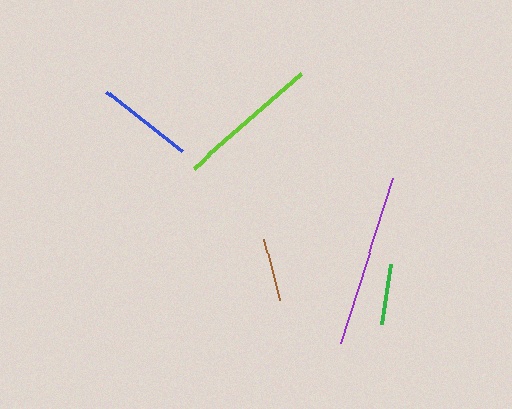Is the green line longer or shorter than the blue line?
The blue line is longer than the green line.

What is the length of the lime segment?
The lime segment is approximately 143 pixels long.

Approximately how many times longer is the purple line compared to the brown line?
The purple line is approximately 2.8 times the length of the brown line.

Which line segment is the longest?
The purple line is the longest at approximately 172 pixels.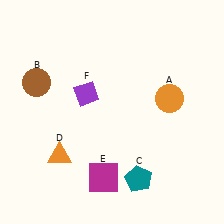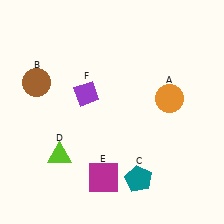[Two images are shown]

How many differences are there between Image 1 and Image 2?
There is 1 difference between the two images.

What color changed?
The triangle (D) changed from orange in Image 1 to lime in Image 2.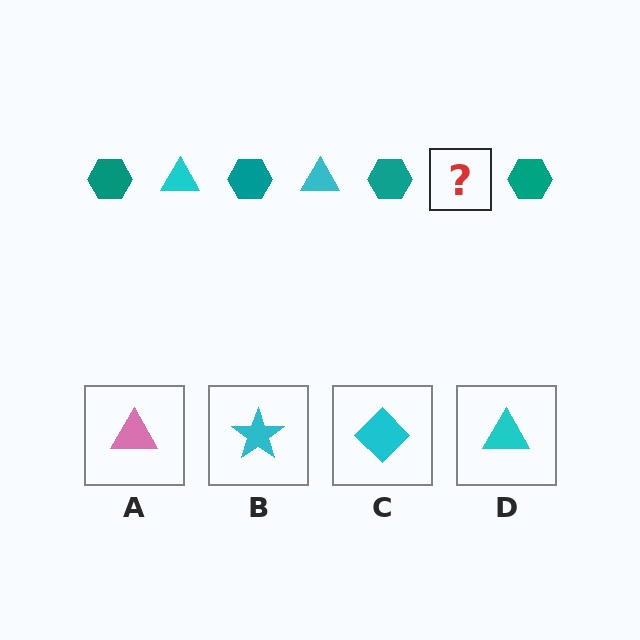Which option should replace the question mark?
Option D.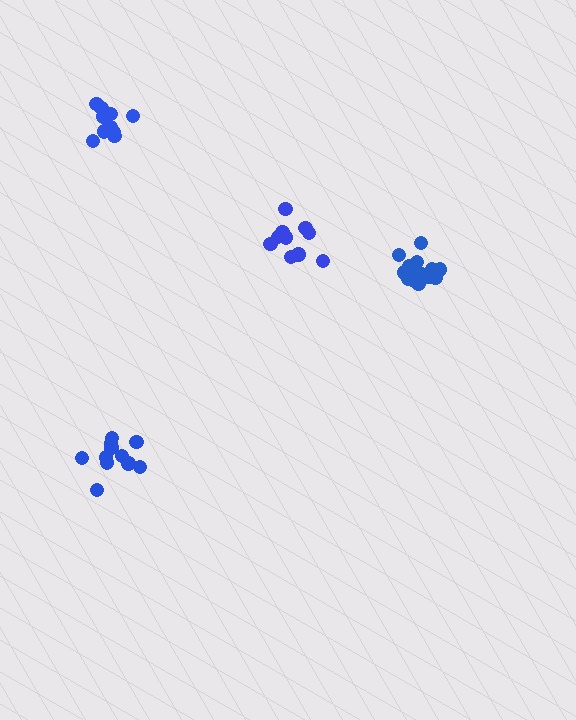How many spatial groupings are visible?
There are 4 spatial groupings.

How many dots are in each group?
Group 1: 15 dots, Group 2: 10 dots, Group 3: 11 dots, Group 4: 11 dots (47 total).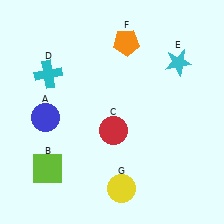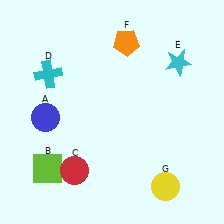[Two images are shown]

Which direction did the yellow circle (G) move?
The yellow circle (G) moved right.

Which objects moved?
The objects that moved are: the red circle (C), the yellow circle (G).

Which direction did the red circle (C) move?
The red circle (C) moved down.